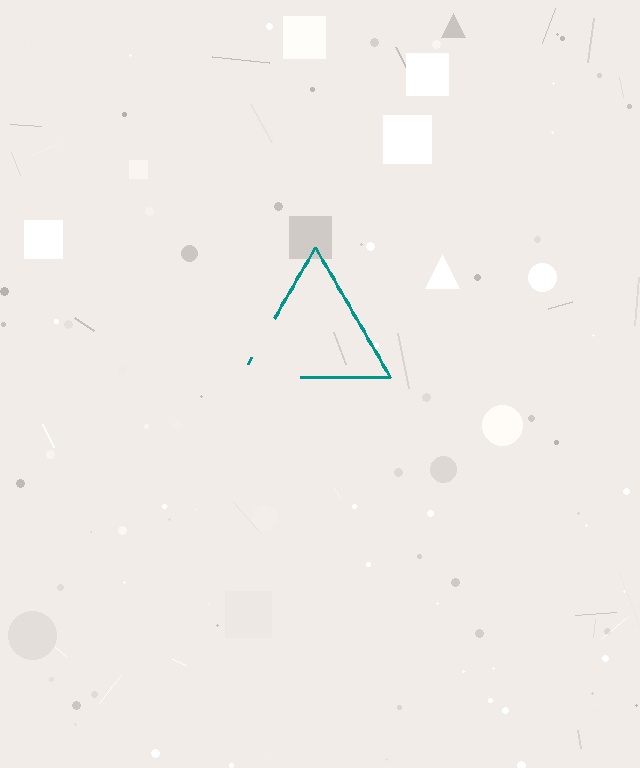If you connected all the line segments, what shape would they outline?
They would outline a triangle.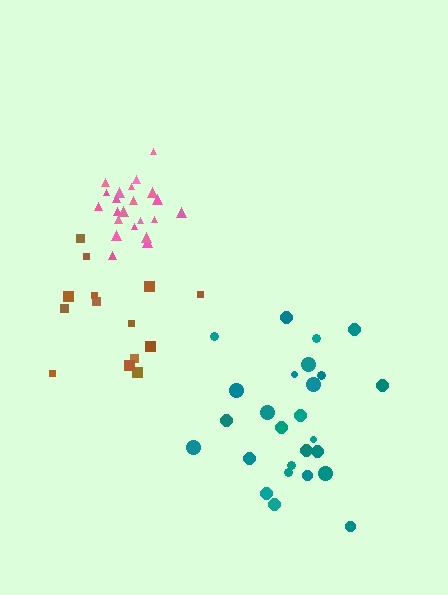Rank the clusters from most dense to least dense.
pink, teal, brown.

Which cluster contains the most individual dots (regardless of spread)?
Teal (26).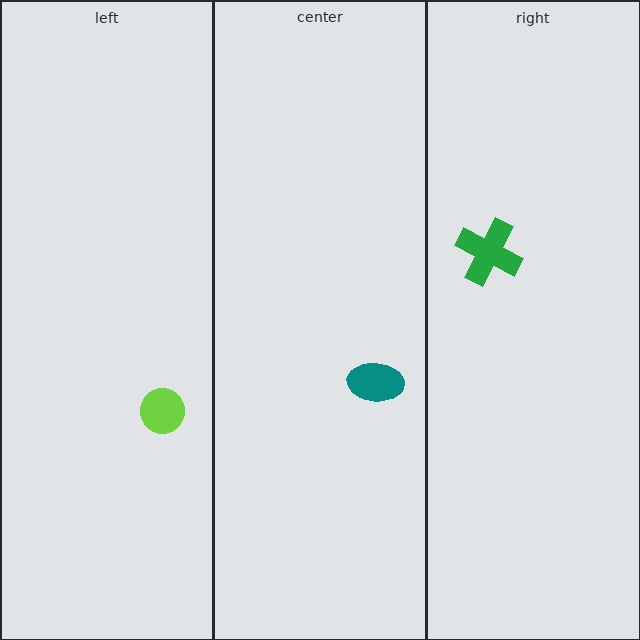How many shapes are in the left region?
1.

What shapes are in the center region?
The teal ellipse.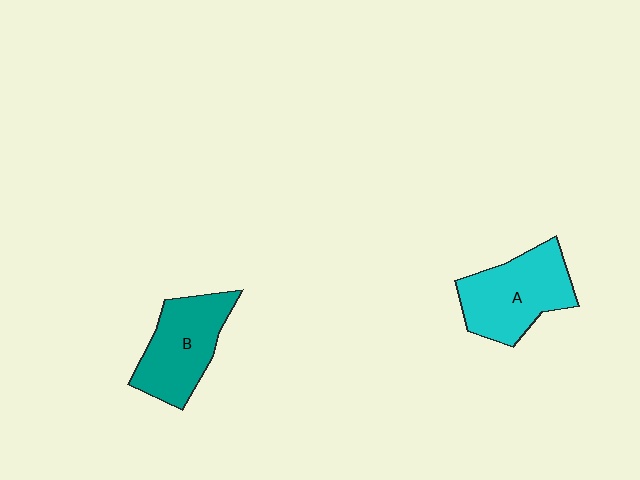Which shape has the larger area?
Shape A (cyan).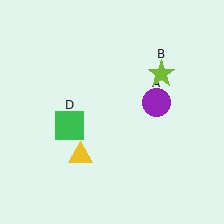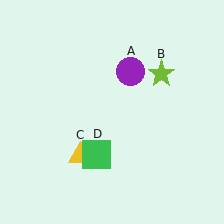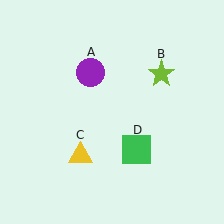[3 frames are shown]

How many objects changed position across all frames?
2 objects changed position: purple circle (object A), green square (object D).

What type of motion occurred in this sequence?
The purple circle (object A), green square (object D) rotated counterclockwise around the center of the scene.